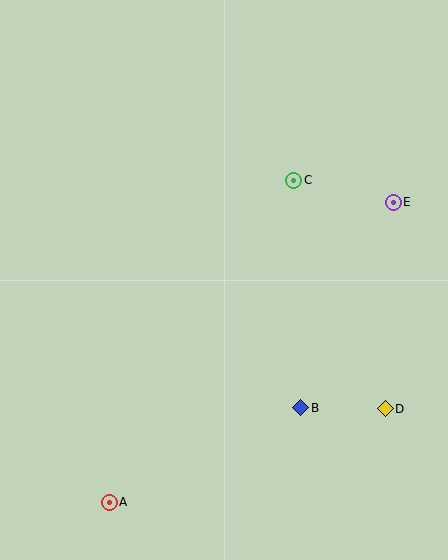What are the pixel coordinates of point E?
Point E is at (393, 202).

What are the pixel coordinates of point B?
Point B is at (301, 408).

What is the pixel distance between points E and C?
The distance between E and C is 102 pixels.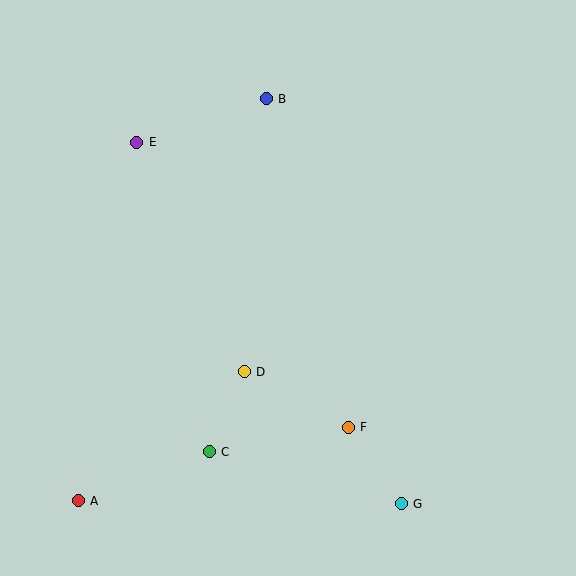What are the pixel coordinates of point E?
Point E is at (137, 142).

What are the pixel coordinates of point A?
Point A is at (78, 501).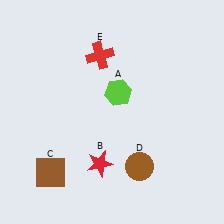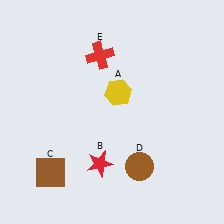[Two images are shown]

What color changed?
The hexagon (A) changed from lime in Image 1 to yellow in Image 2.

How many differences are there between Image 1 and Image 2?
There is 1 difference between the two images.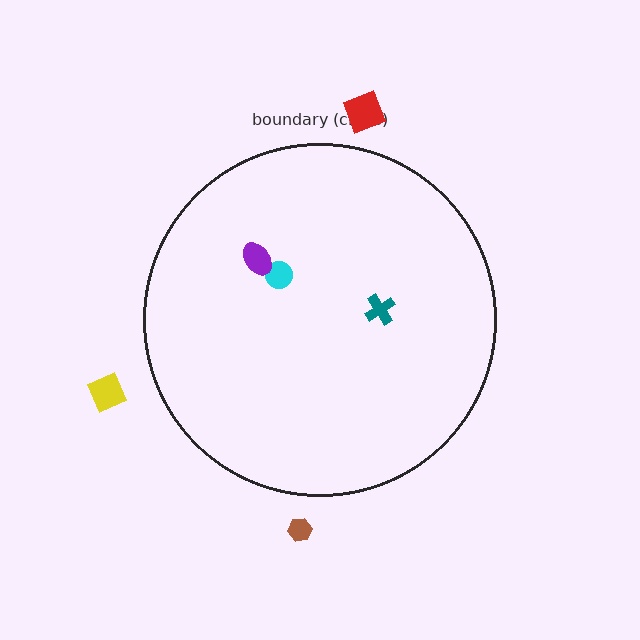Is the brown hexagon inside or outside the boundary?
Outside.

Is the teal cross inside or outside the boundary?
Inside.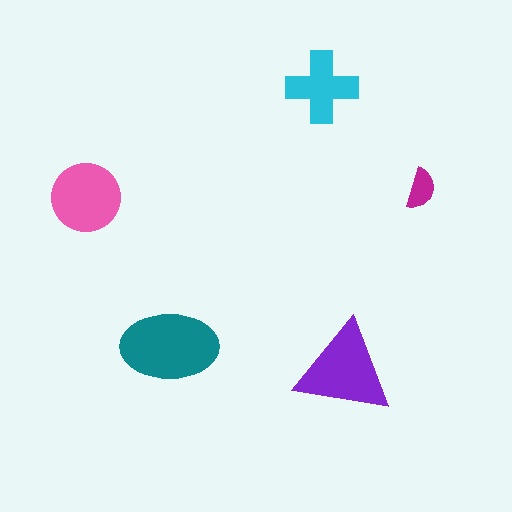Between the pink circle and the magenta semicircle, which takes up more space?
The pink circle.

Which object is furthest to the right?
The magenta semicircle is rightmost.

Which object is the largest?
The teal ellipse.